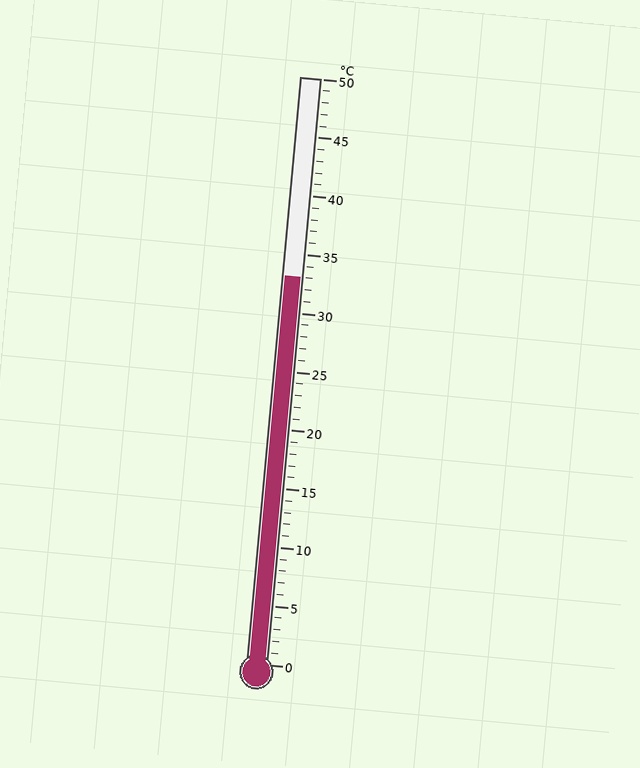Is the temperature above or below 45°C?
The temperature is below 45°C.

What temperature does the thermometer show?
The thermometer shows approximately 33°C.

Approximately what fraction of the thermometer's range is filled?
The thermometer is filled to approximately 65% of its range.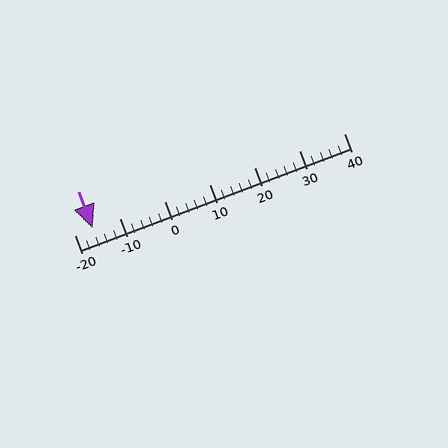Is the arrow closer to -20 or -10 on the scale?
The arrow is closer to -20.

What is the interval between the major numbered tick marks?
The major tick marks are spaced 10 units apart.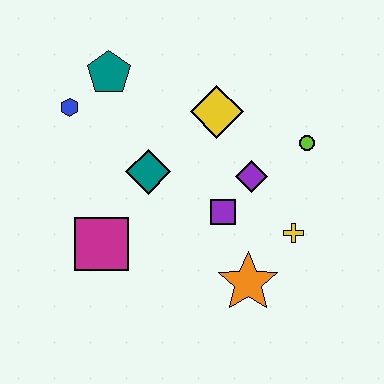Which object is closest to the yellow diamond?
The purple diamond is closest to the yellow diamond.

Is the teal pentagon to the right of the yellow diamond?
No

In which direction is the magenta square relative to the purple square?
The magenta square is to the left of the purple square.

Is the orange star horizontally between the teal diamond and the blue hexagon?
No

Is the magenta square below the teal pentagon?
Yes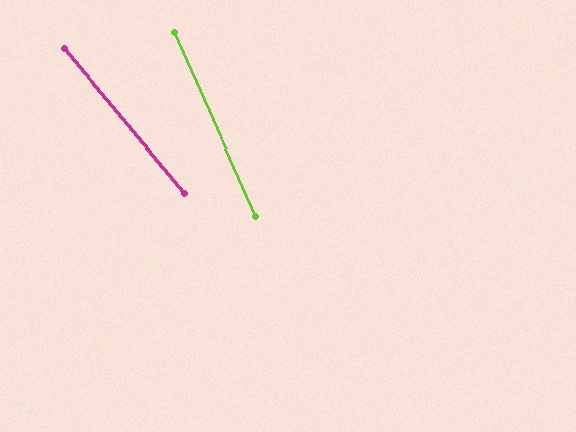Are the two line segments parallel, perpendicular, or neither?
Neither parallel nor perpendicular — they differ by about 16°.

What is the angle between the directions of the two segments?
Approximately 16 degrees.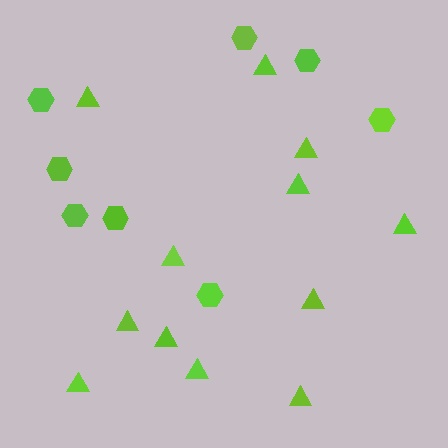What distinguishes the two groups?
There are 2 groups: one group of hexagons (8) and one group of triangles (12).